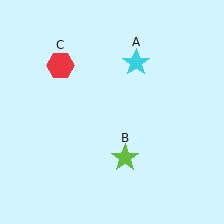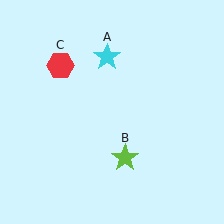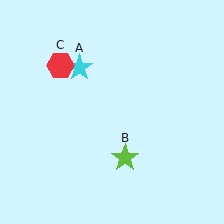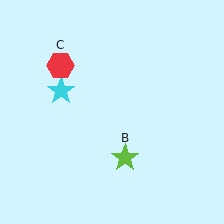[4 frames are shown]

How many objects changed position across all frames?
1 object changed position: cyan star (object A).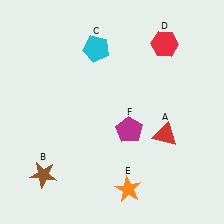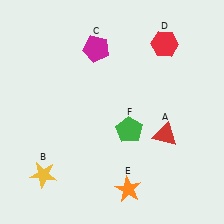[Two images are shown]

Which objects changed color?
B changed from brown to yellow. C changed from cyan to magenta. F changed from magenta to green.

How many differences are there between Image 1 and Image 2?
There are 3 differences between the two images.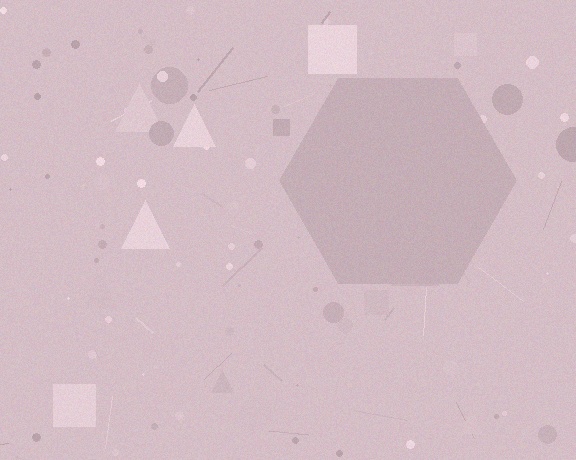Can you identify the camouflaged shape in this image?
The camouflaged shape is a hexagon.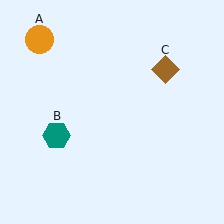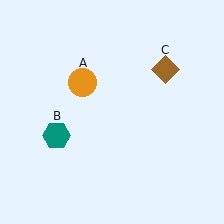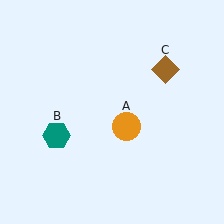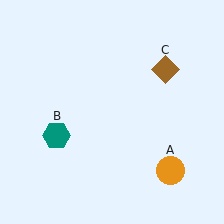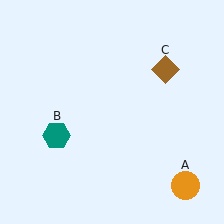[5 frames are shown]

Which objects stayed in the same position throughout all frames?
Teal hexagon (object B) and brown diamond (object C) remained stationary.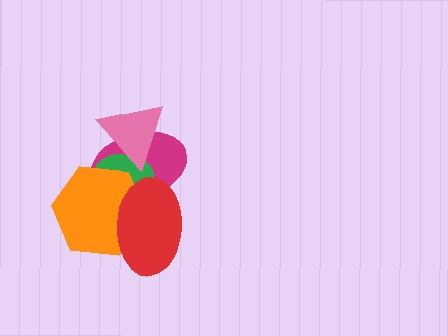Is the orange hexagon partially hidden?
Yes, it is partially covered by another shape.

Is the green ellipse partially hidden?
Yes, it is partially covered by another shape.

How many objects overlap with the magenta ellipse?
4 objects overlap with the magenta ellipse.